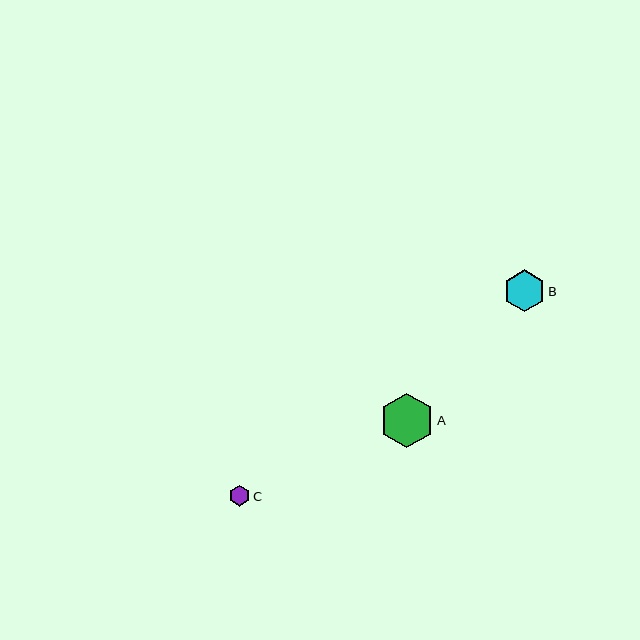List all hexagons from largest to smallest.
From largest to smallest: A, B, C.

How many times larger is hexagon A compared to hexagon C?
Hexagon A is approximately 2.7 times the size of hexagon C.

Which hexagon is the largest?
Hexagon A is the largest with a size of approximately 55 pixels.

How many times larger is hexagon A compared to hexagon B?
Hexagon A is approximately 1.3 times the size of hexagon B.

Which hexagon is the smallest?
Hexagon C is the smallest with a size of approximately 21 pixels.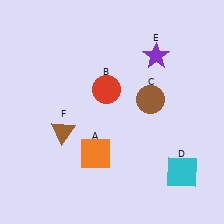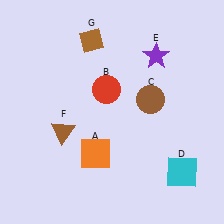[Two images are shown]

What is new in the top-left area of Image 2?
A brown diamond (G) was added in the top-left area of Image 2.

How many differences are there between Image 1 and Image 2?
There is 1 difference between the two images.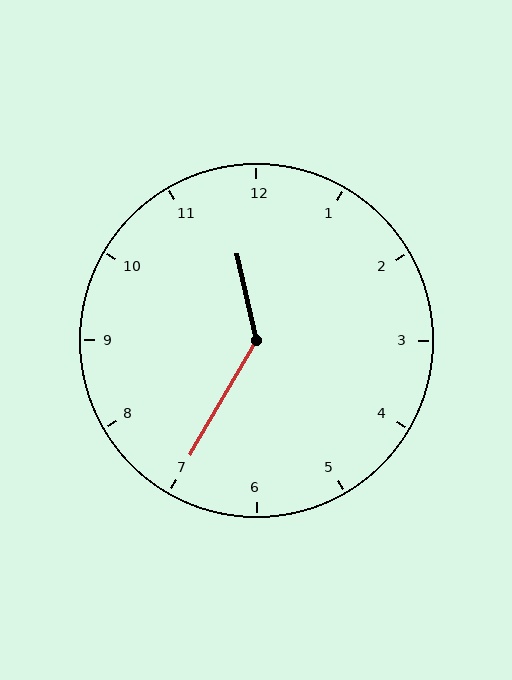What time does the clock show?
11:35.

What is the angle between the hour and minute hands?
Approximately 138 degrees.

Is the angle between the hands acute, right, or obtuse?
It is obtuse.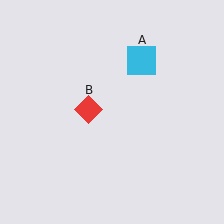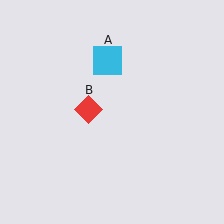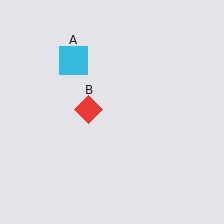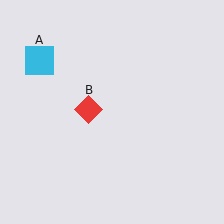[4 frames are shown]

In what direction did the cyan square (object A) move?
The cyan square (object A) moved left.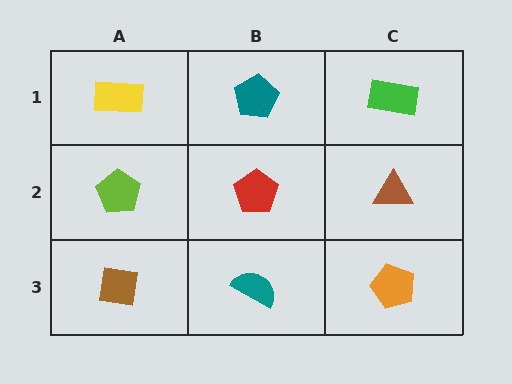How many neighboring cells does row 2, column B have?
4.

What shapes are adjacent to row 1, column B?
A red pentagon (row 2, column B), a yellow rectangle (row 1, column A), a green rectangle (row 1, column C).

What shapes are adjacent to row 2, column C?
A green rectangle (row 1, column C), an orange pentagon (row 3, column C), a red pentagon (row 2, column B).